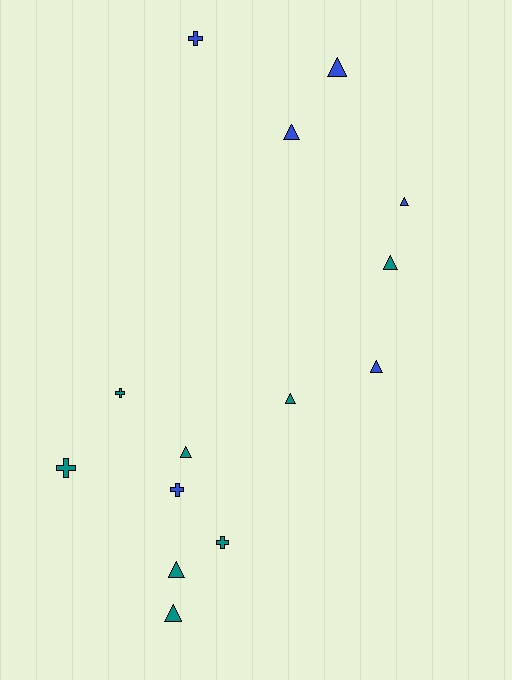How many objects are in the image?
There are 14 objects.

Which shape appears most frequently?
Triangle, with 9 objects.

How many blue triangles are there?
There are 4 blue triangles.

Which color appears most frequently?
Teal, with 8 objects.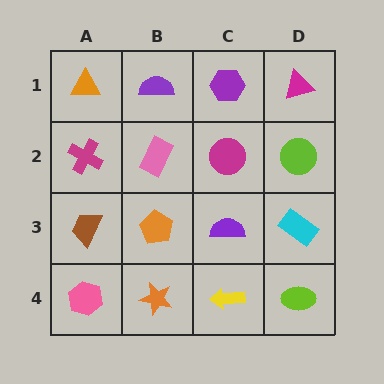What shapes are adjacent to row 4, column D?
A cyan rectangle (row 3, column D), a yellow arrow (row 4, column C).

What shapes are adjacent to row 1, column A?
A magenta cross (row 2, column A), a purple semicircle (row 1, column B).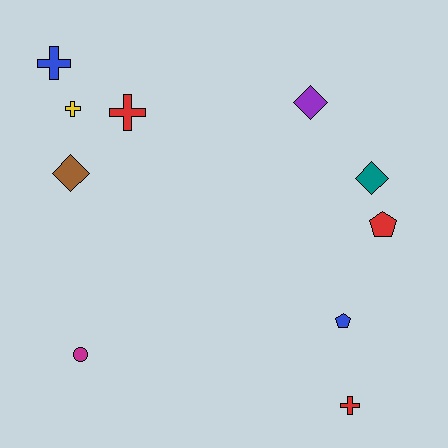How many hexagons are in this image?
There are no hexagons.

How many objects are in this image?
There are 10 objects.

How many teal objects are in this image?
There is 1 teal object.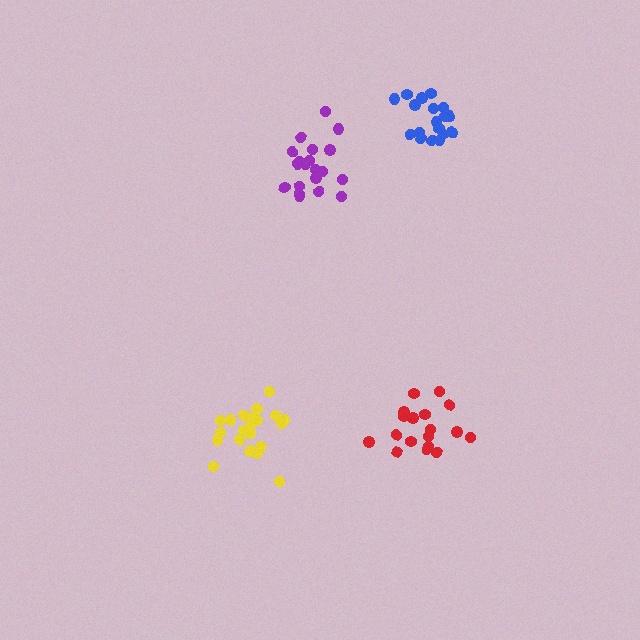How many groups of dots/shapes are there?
There are 4 groups.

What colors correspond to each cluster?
The clusters are colored: red, purple, yellow, blue.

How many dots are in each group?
Group 1: 18 dots, Group 2: 20 dots, Group 3: 21 dots, Group 4: 18 dots (77 total).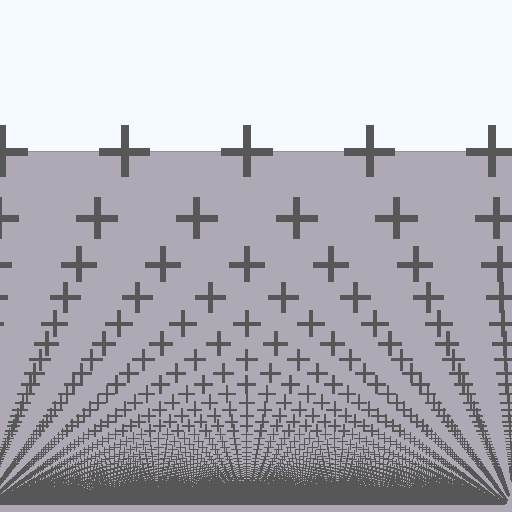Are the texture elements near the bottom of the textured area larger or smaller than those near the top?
Smaller. The gradient is inverted — elements near the bottom are smaller and denser.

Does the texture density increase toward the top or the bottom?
Density increases toward the bottom.